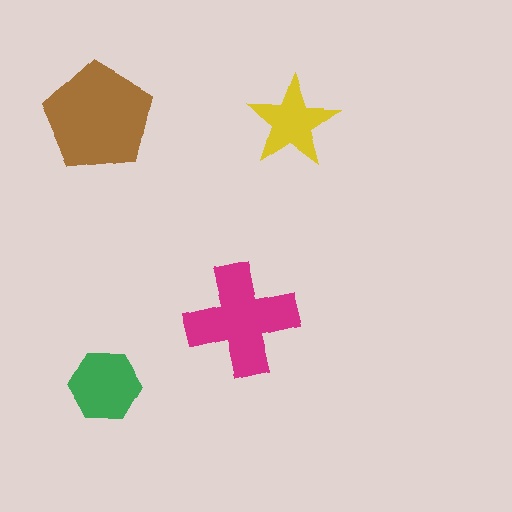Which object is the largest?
The brown pentagon.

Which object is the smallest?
The yellow star.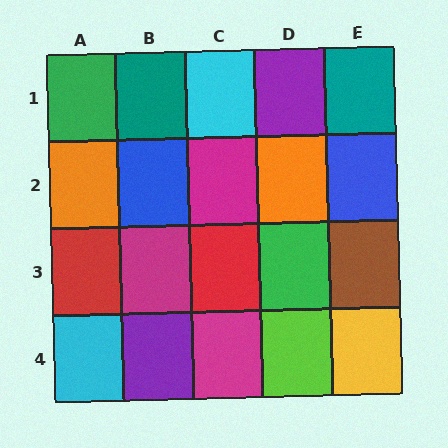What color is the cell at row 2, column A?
Orange.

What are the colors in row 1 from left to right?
Green, teal, cyan, purple, teal.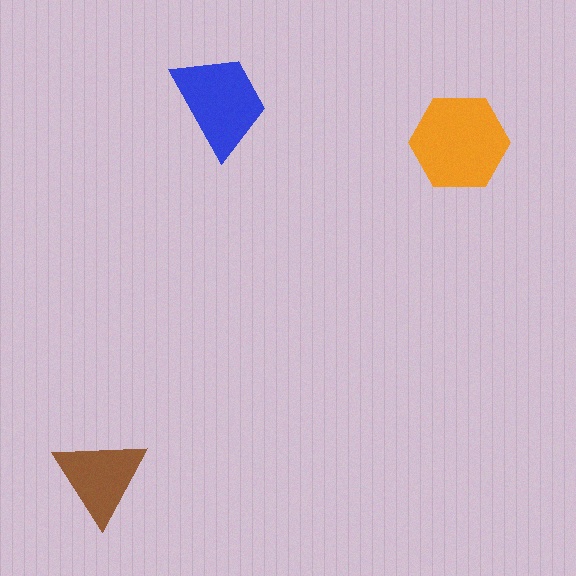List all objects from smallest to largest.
The brown triangle, the blue trapezoid, the orange hexagon.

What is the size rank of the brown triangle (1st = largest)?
3rd.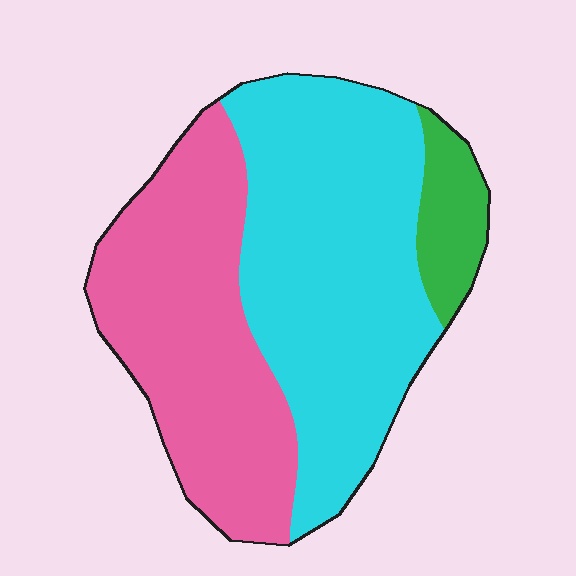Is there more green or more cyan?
Cyan.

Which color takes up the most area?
Cyan, at roughly 50%.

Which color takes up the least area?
Green, at roughly 10%.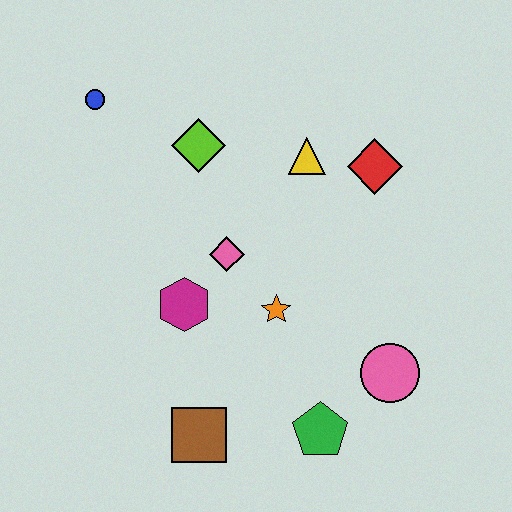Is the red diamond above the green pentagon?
Yes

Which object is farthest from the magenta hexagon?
The red diamond is farthest from the magenta hexagon.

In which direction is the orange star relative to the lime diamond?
The orange star is below the lime diamond.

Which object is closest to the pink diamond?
The magenta hexagon is closest to the pink diamond.